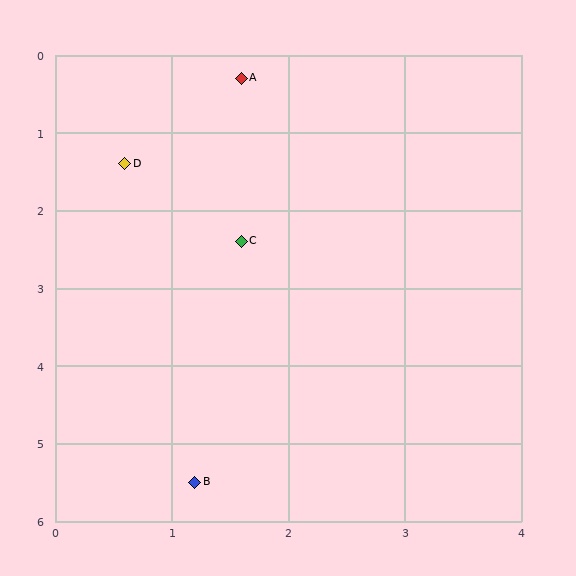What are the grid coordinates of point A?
Point A is at approximately (1.6, 0.3).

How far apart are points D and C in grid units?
Points D and C are about 1.4 grid units apart.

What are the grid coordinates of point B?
Point B is at approximately (1.2, 5.5).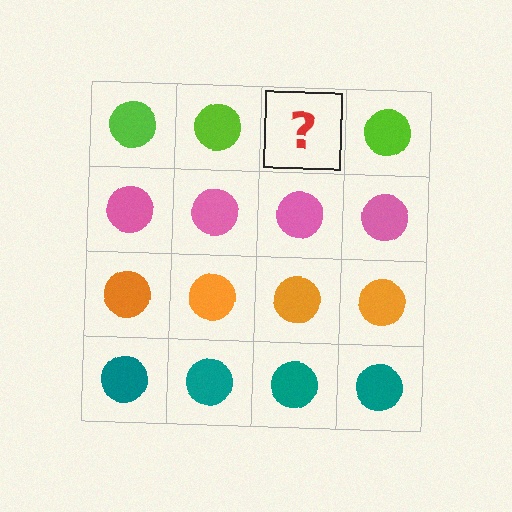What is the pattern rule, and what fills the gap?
The rule is that each row has a consistent color. The gap should be filled with a lime circle.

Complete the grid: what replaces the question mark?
The question mark should be replaced with a lime circle.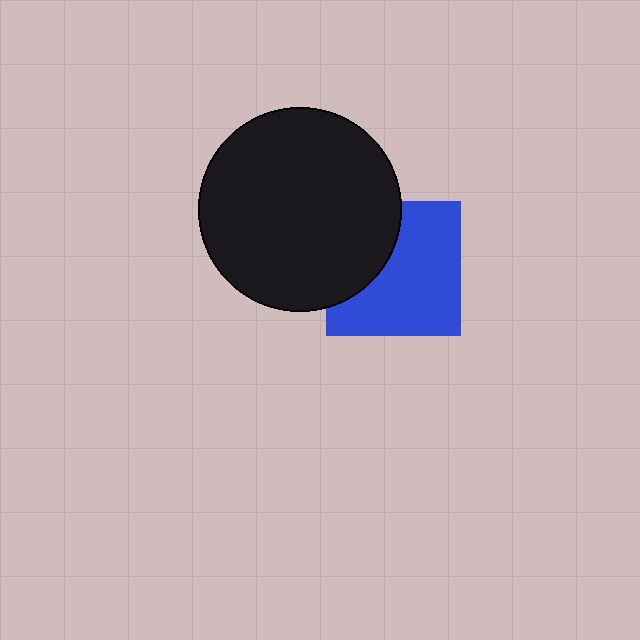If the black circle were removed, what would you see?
You would see the complete blue square.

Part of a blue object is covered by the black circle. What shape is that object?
It is a square.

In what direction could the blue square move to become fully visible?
The blue square could move right. That would shift it out from behind the black circle entirely.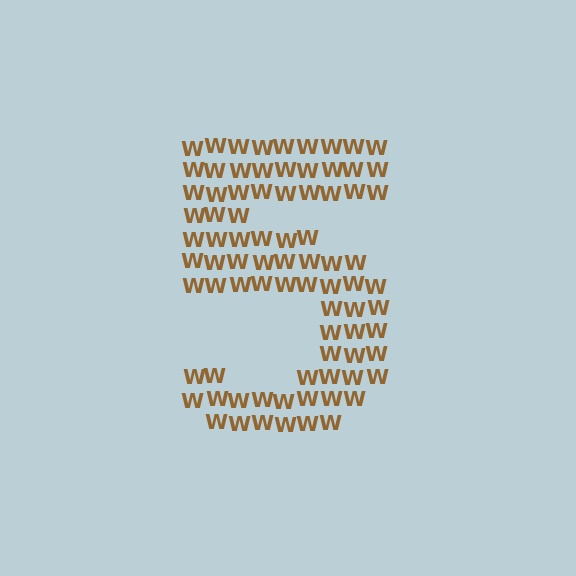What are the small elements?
The small elements are letter W's.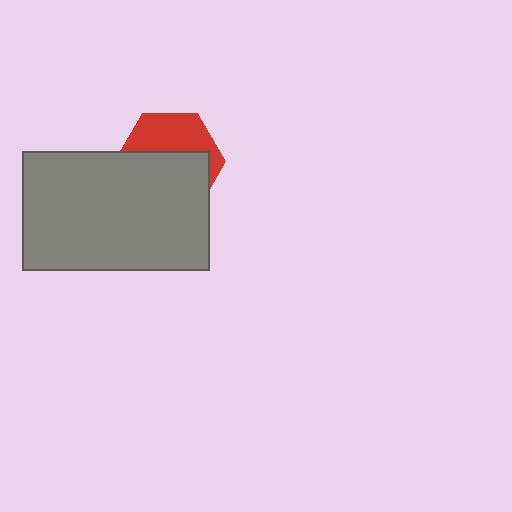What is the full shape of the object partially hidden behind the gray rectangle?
The partially hidden object is a red hexagon.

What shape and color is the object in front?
The object in front is a gray rectangle.